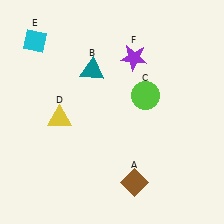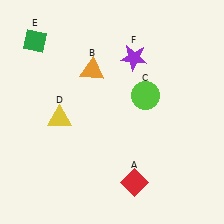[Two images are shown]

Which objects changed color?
A changed from brown to red. B changed from teal to orange. E changed from cyan to green.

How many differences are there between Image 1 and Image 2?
There are 3 differences between the two images.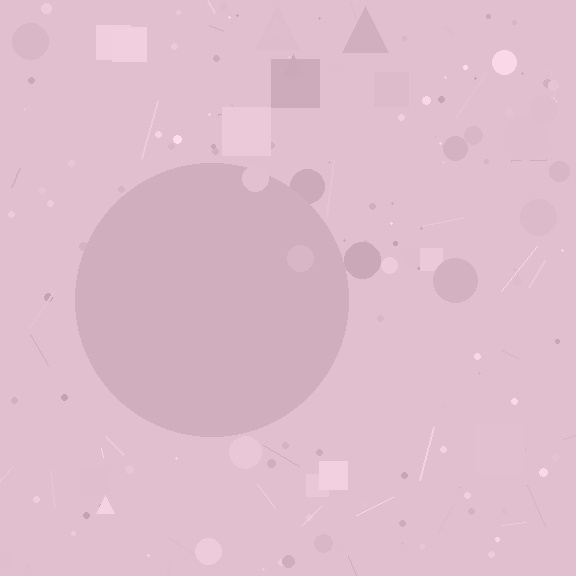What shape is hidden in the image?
A circle is hidden in the image.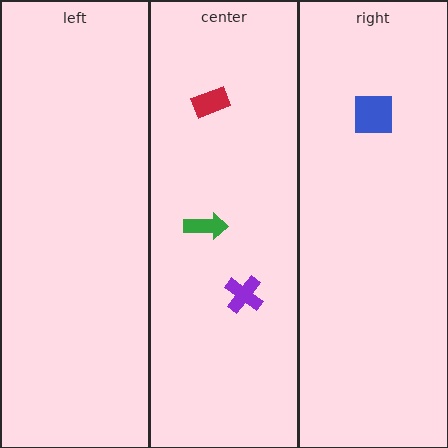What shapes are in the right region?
The blue square.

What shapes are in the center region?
The green arrow, the red rectangle, the purple cross.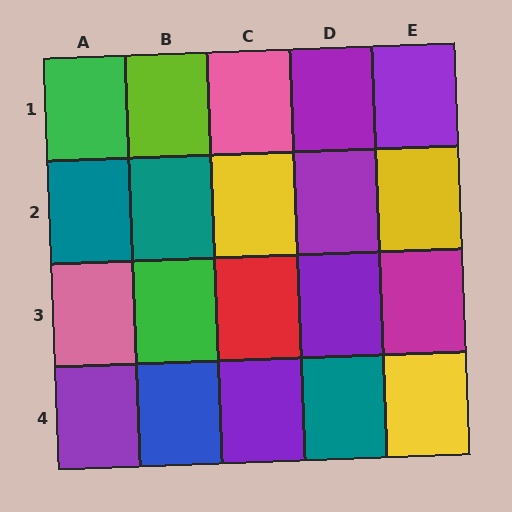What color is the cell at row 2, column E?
Yellow.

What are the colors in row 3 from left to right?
Pink, green, red, purple, magenta.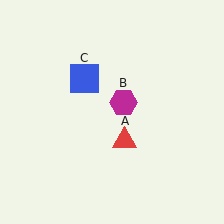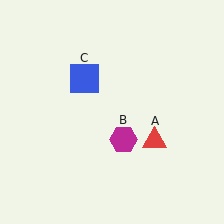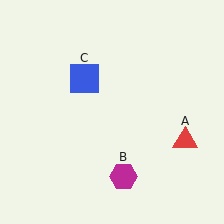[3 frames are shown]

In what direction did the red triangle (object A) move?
The red triangle (object A) moved right.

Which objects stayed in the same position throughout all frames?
Blue square (object C) remained stationary.